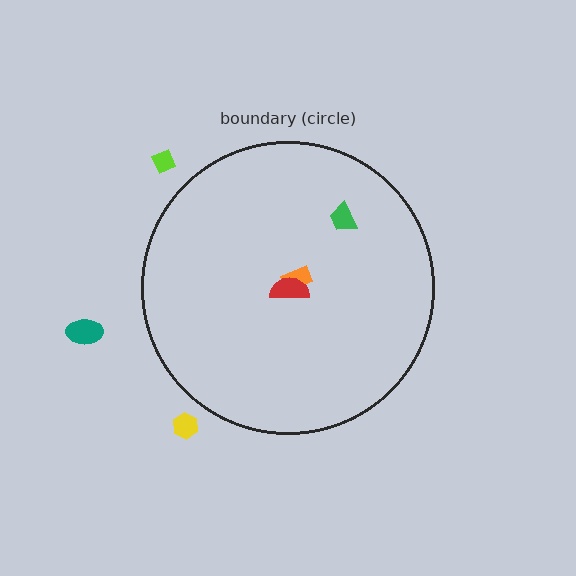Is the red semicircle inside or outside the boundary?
Inside.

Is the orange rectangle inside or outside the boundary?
Inside.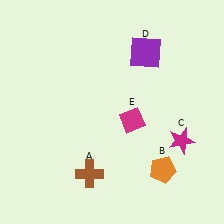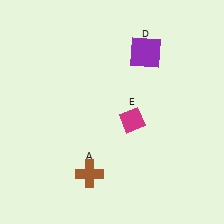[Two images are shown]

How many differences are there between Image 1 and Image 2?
There are 2 differences between the two images.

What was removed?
The orange pentagon (B), the magenta star (C) were removed in Image 2.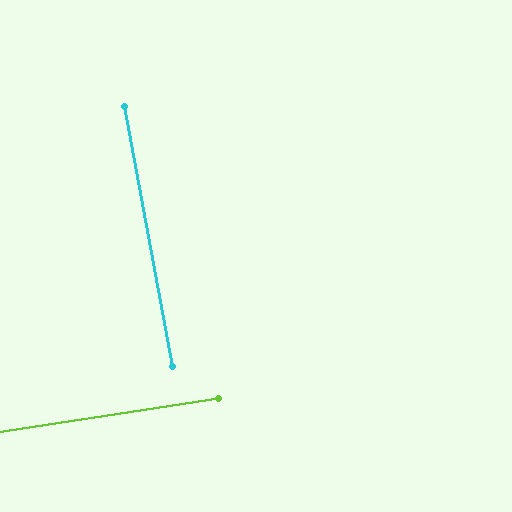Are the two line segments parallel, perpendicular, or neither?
Perpendicular — they meet at approximately 88°.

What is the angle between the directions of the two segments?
Approximately 88 degrees.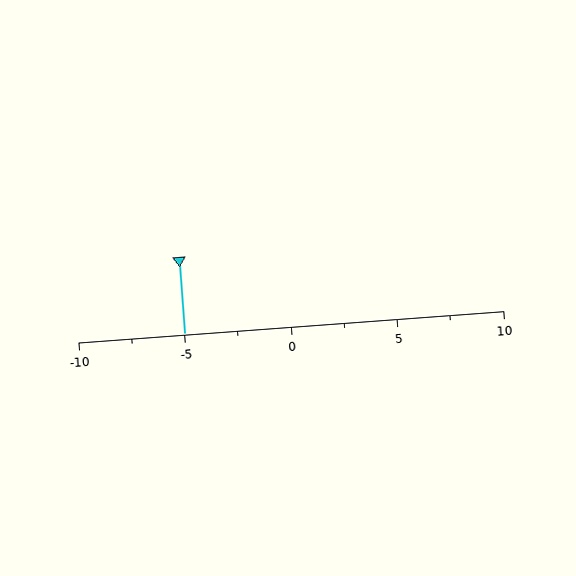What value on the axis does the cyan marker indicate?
The marker indicates approximately -5.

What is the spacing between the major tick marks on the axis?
The major ticks are spaced 5 apart.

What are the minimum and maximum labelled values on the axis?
The axis runs from -10 to 10.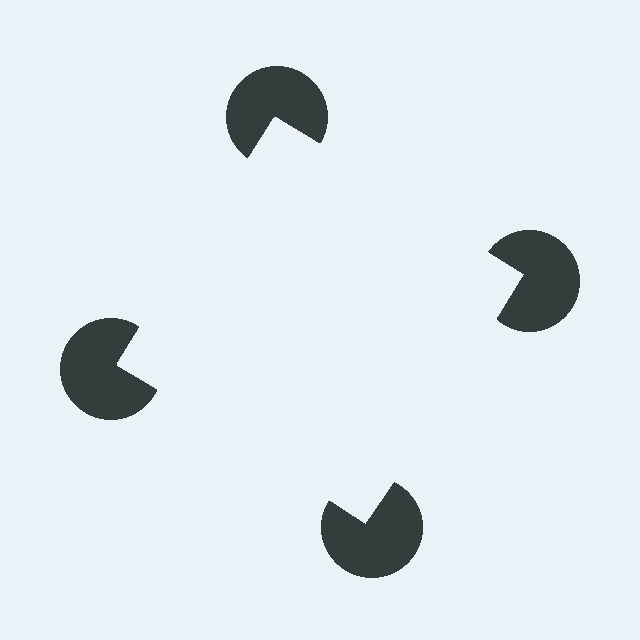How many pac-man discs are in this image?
There are 4 — one at each vertex of the illusory square.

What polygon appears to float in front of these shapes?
An illusory square — its edges are inferred from the aligned wedge cuts in the pac-man discs, not physically drawn.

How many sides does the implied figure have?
4 sides.